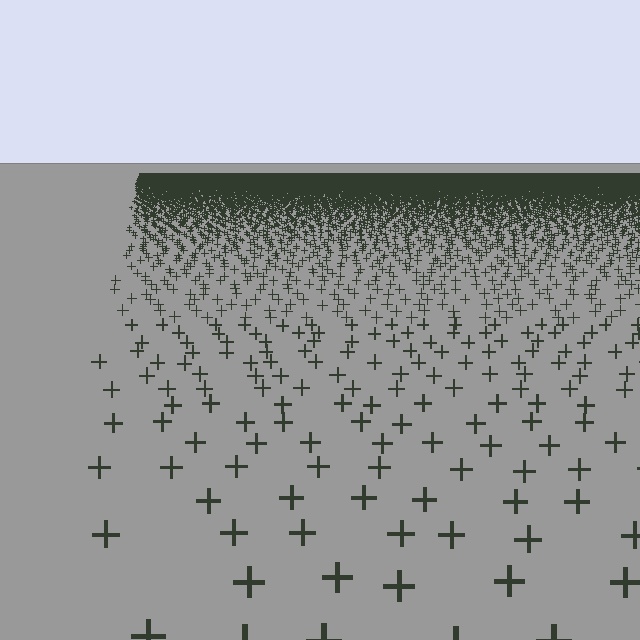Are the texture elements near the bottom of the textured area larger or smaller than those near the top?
Larger. Near the bottom, elements are closer to the viewer and appear at a bigger on-screen size.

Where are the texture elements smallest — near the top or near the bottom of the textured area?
Near the top.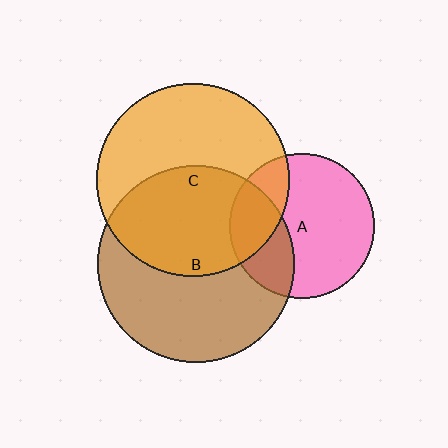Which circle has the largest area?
Circle B (brown).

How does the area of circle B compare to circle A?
Approximately 1.8 times.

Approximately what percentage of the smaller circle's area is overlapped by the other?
Approximately 30%.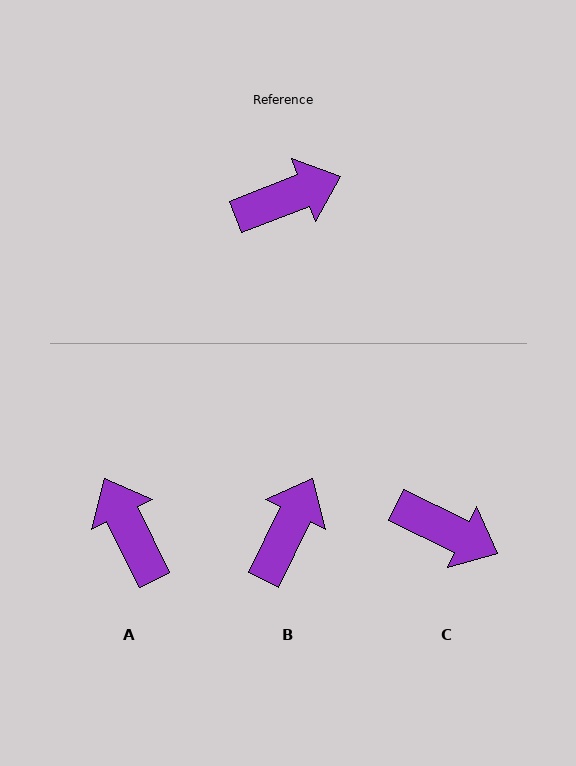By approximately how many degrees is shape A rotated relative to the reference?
Approximately 95 degrees counter-clockwise.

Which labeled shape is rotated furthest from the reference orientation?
A, about 95 degrees away.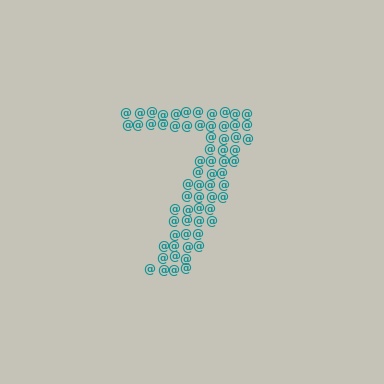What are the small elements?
The small elements are at signs.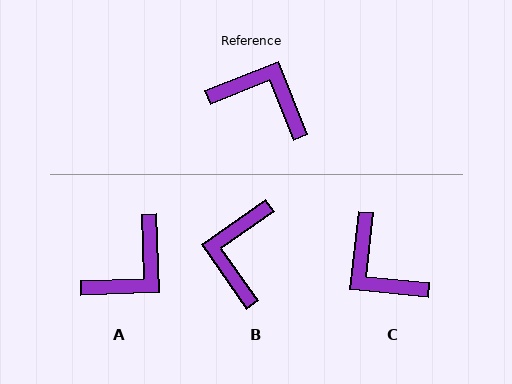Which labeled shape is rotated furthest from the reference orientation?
C, about 152 degrees away.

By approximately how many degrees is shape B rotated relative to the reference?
Approximately 104 degrees counter-clockwise.